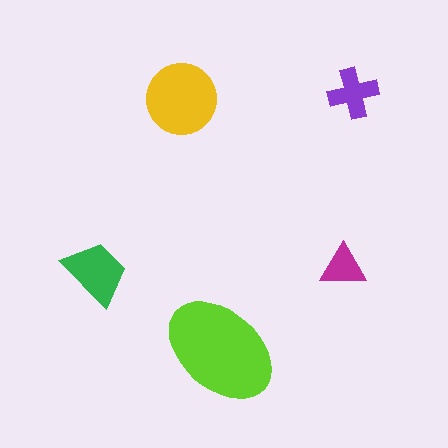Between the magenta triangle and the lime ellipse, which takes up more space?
The lime ellipse.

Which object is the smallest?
The magenta triangle.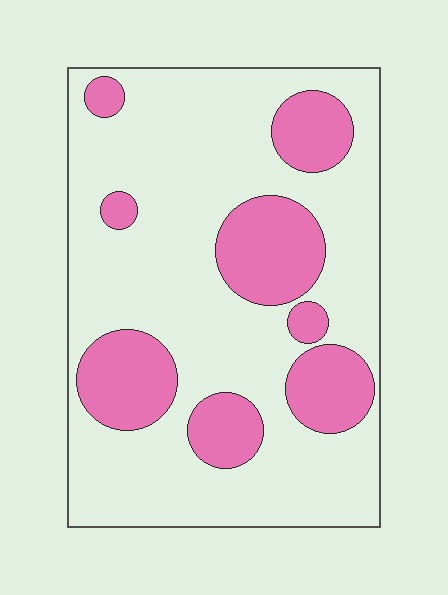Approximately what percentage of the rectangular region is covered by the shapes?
Approximately 25%.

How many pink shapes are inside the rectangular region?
8.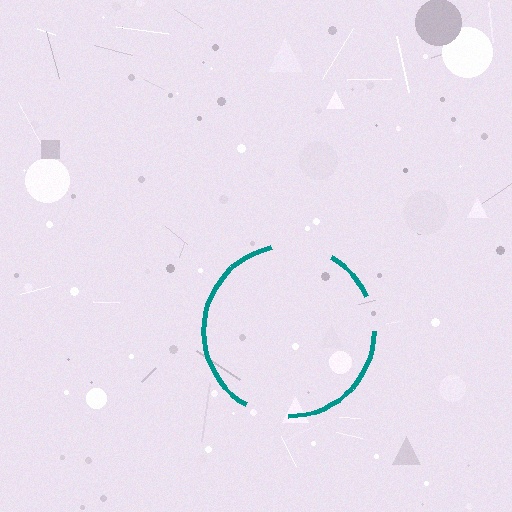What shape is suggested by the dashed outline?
The dashed outline suggests a circle.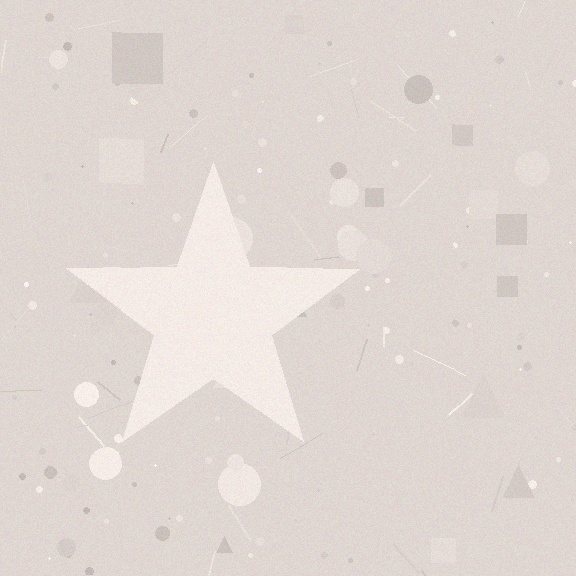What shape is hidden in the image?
A star is hidden in the image.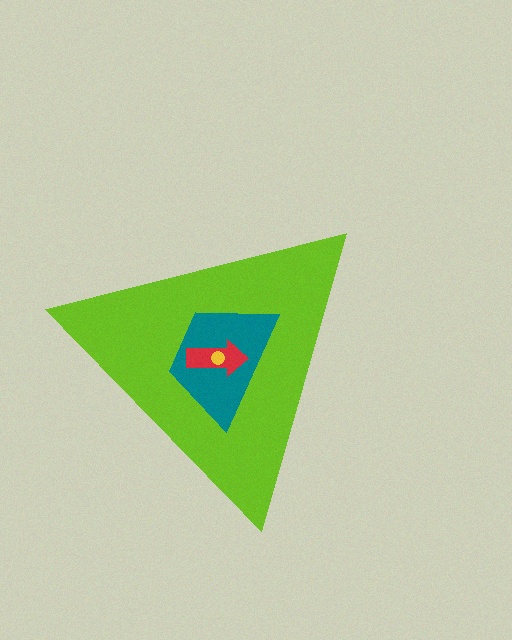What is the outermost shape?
The lime triangle.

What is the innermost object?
The yellow circle.